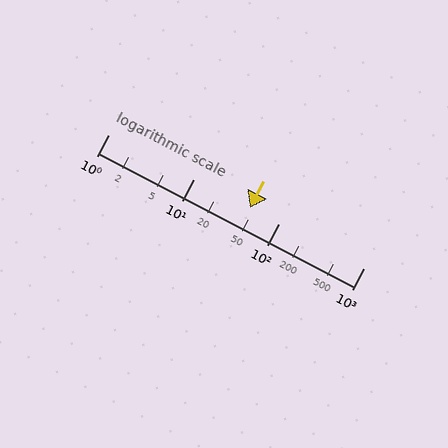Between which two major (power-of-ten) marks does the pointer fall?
The pointer is between 10 and 100.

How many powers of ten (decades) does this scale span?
The scale spans 3 decades, from 1 to 1000.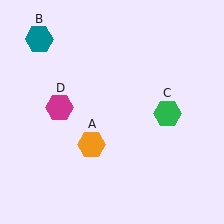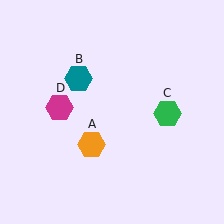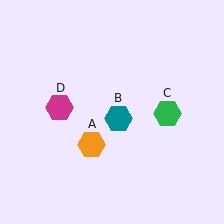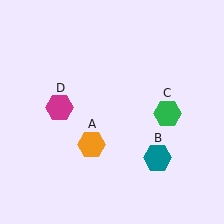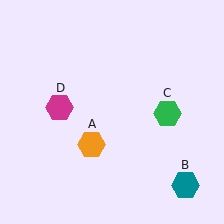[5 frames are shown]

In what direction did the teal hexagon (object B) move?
The teal hexagon (object B) moved down and to the right.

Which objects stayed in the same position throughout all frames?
Orange hexagon (object A) and green hexagon (object C) and magenta hexagon (object D) remained stationary.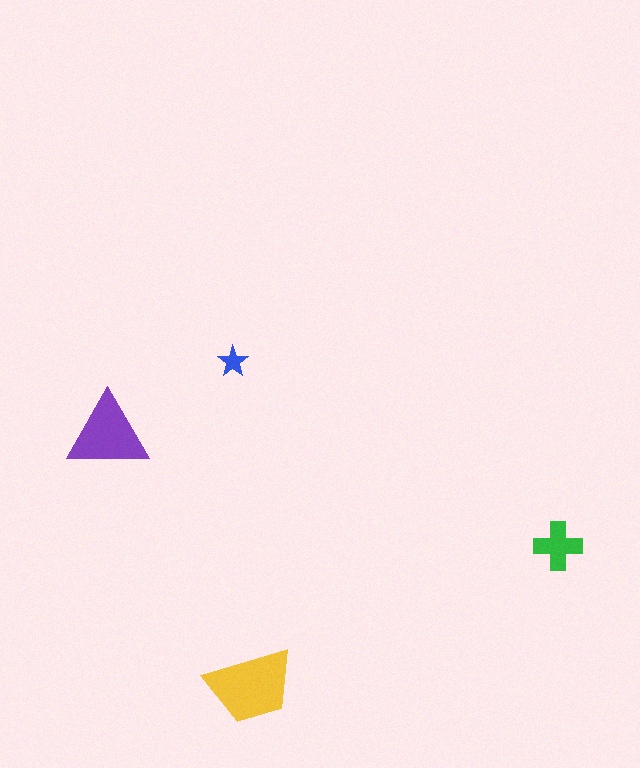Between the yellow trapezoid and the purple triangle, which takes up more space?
The yellow trapezoid.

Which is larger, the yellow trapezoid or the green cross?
The yellow trapezoid.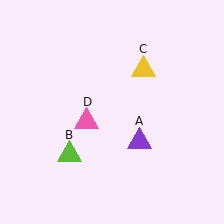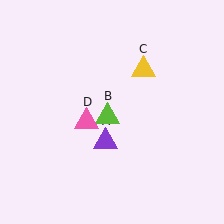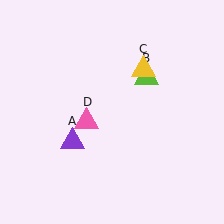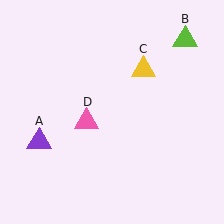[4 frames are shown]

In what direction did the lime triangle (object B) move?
The lime triangle (object B) moved up and to the right.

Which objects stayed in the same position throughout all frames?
Yellow triangle (object C) and pink triangle (object D) remained stationary.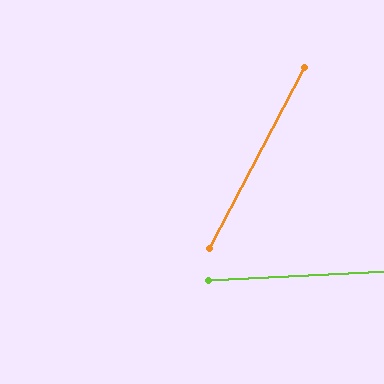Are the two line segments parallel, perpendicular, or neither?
Neither parallel nor perpendicular — they differ by about 59°.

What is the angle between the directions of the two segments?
Approximately 59 degrees.